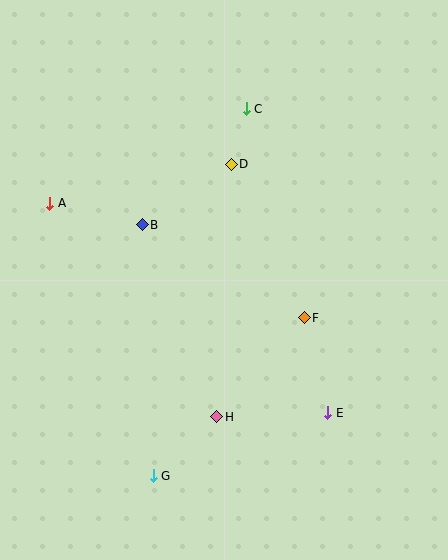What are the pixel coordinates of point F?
Point F is at (304, 318).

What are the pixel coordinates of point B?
Point B is at (142, 225).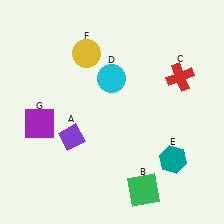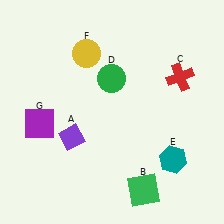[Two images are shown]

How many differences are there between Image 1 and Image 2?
There is 1 difference between the two images.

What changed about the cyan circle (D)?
In Image 1, D is cyan. In Image 2, it changed to green.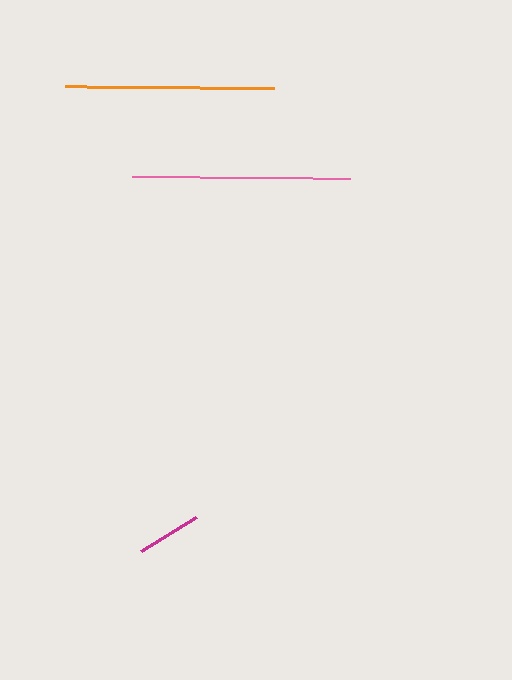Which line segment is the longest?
The pink line is the longest at approximately 218 pixels.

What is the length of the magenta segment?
The magenta segment is approximately 65 pixels long.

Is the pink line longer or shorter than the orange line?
The pink line is longer than the orange line.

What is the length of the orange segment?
The orange segment is approximately 210 pixels long.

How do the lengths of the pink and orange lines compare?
The pink and orange lines are approximately the same length.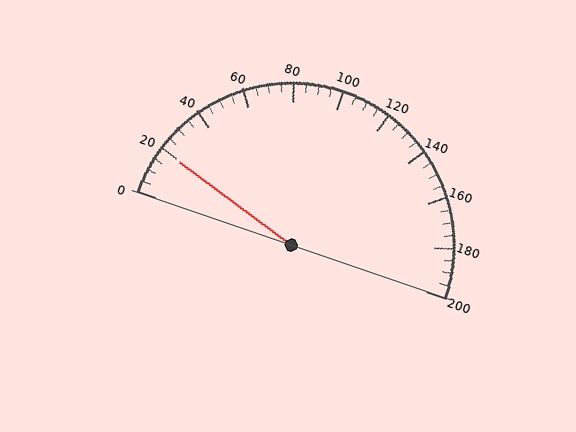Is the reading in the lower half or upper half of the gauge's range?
The reading is in the lower half of the range (0 to 200).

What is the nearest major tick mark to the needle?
The nearest major tick mark is 20.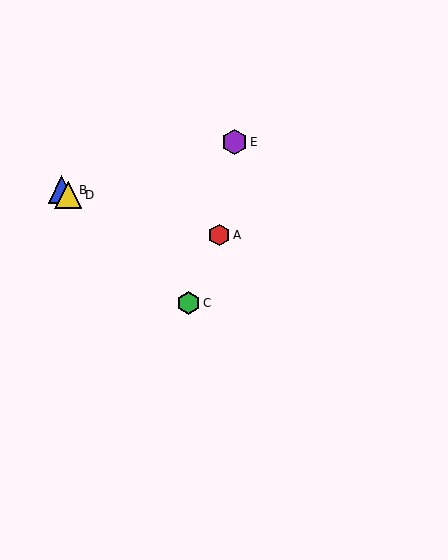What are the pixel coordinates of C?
Object C is at (189, 303).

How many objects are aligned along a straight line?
3 objects (B, C, D) are aligned along a straight line.